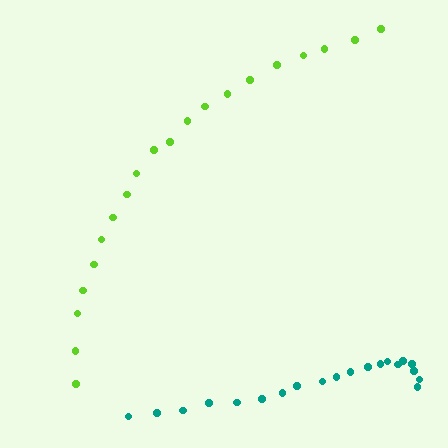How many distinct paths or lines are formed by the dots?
There are 2 distinct paths.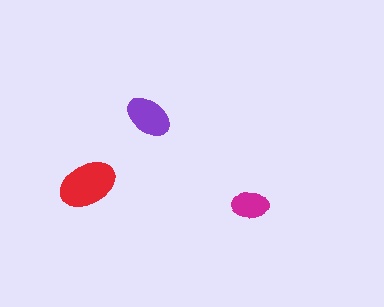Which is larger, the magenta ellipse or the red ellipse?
The red one.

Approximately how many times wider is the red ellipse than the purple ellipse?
About 1.5 times wider.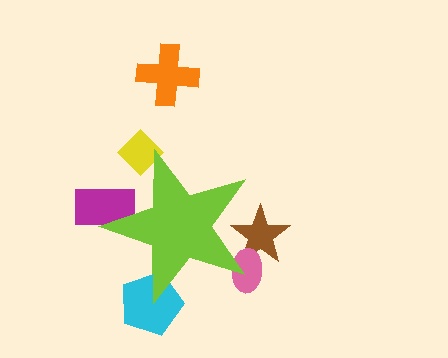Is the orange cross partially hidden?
No, the orange cross is fully visible.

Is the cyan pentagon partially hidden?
Yes, the cyan pentagon is partially hidden behind the lime star.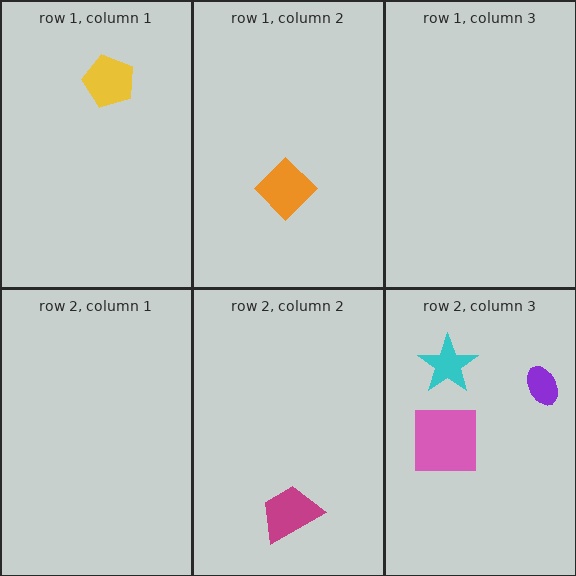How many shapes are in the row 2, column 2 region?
1.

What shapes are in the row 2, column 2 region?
The magenta trapezoid.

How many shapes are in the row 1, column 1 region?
1.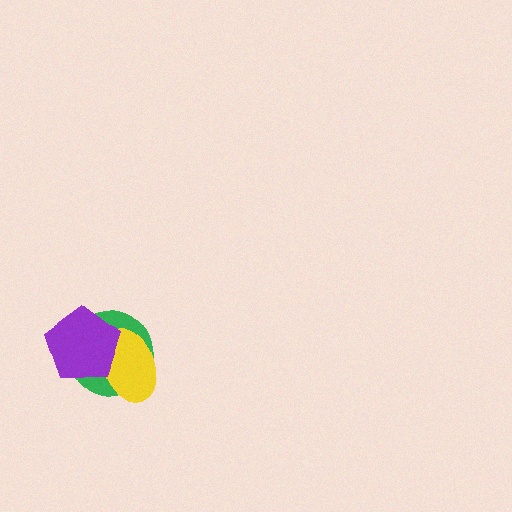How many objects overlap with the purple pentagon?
2 objects overlap with the purple pentagon.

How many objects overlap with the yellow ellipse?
2 objects overlap with the yellow ellipse.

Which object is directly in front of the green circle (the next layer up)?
The yellow ellipse is directly in front of the green circle.